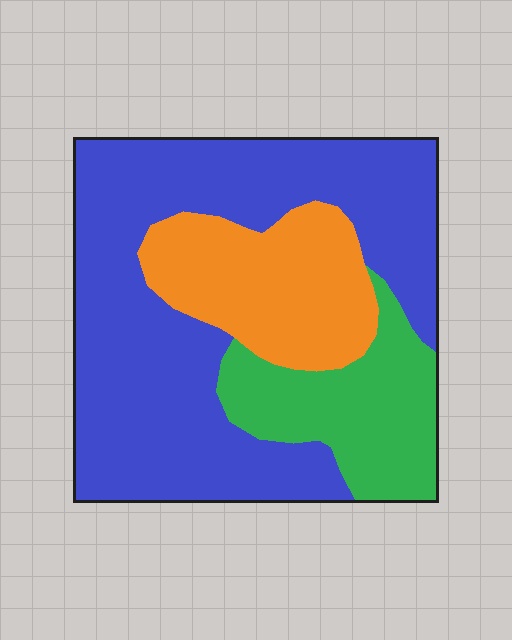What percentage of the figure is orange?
Orange takes up about one fifth (1/5) of the figure.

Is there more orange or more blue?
Blue.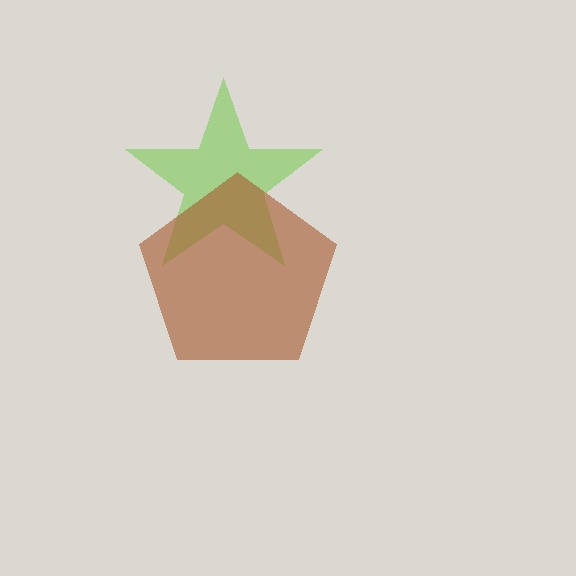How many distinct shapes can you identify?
There are 2 distinct shapes: a lime star, a brown pentagon.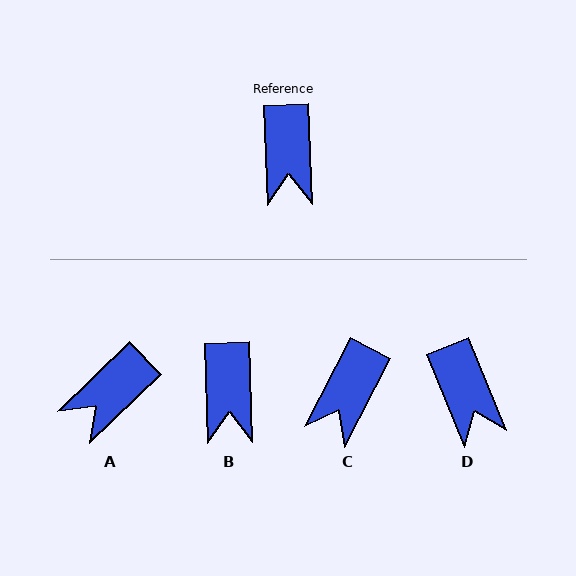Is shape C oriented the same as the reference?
No, it is off by about 30 degrees.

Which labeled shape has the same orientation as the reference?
B.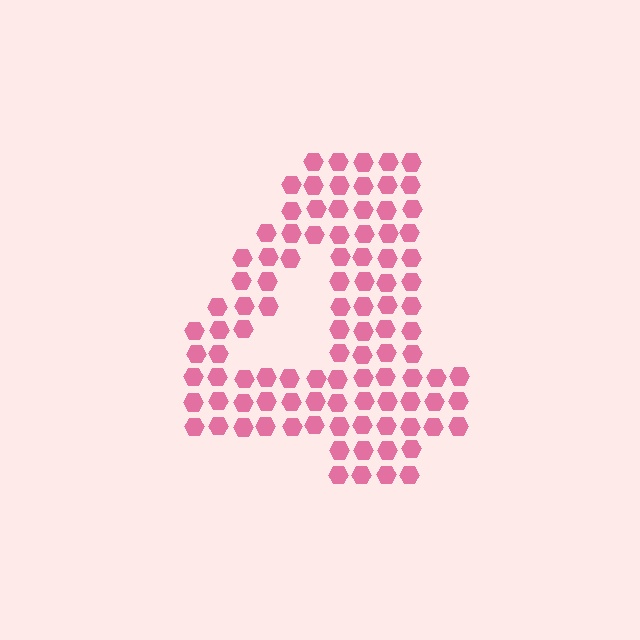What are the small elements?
The small elements are hexagons.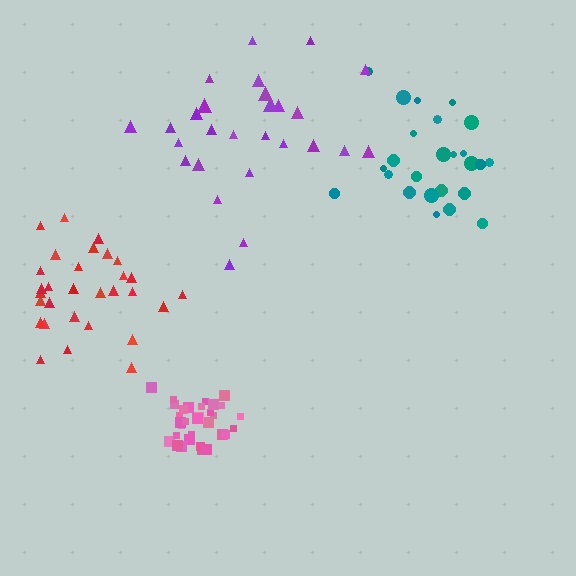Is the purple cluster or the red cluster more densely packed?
Red.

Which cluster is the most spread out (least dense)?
Purple.